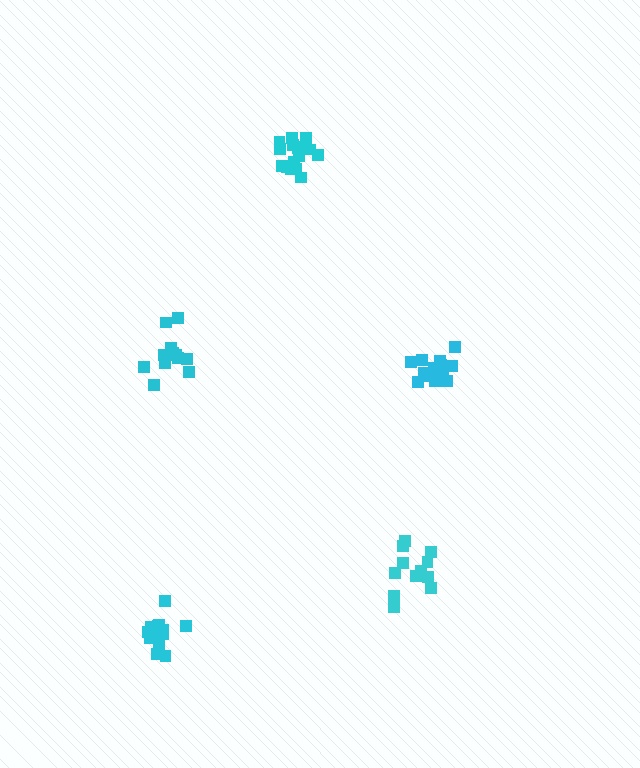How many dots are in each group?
Group 1: 13 dots, Group 2: 12 dots, Group 3: 15 dots, Group 4: 12 dots, Group 5: 16 dots (68 total).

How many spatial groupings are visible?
There are 5 spatial groupings.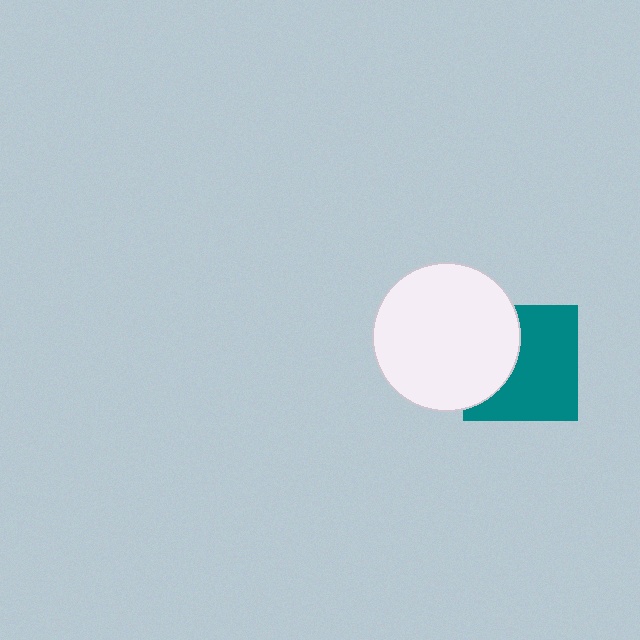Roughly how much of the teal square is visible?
About half of it is visible (roughly 63%).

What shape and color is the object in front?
The object in front is a white circle.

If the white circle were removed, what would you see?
You would see the complete teal square.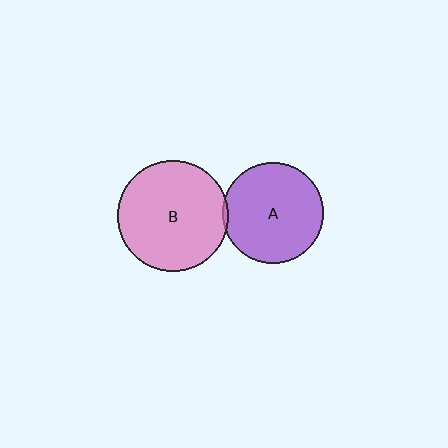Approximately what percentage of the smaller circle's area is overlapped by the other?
Approximately 5%.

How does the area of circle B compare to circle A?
Approximately 1.2 times.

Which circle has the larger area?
Circle B (pink).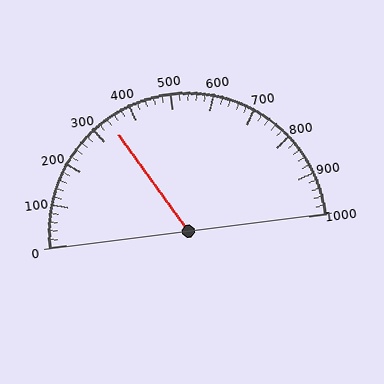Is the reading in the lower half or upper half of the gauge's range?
The reading is in the lower half of the range (0 to 1000).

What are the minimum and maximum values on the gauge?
The gauge ranges from 0 to 1000.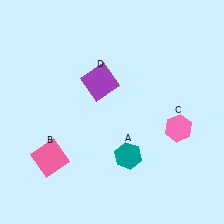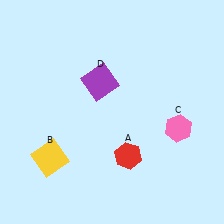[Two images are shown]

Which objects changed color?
A changed from teal to red. B changed from pink to yellow.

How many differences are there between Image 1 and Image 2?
There are 2 differences between the two images.